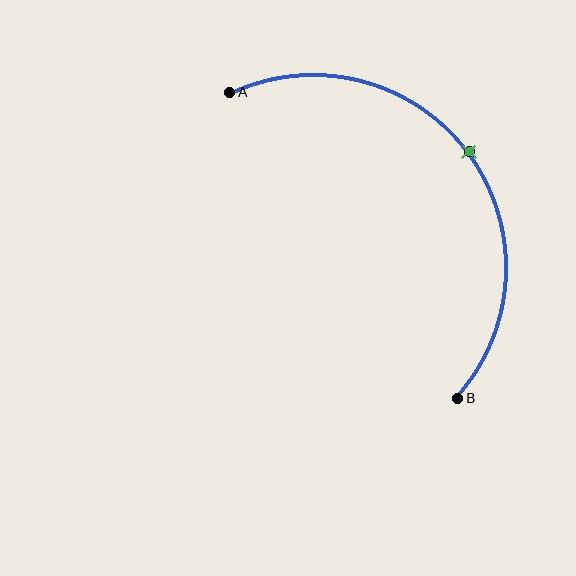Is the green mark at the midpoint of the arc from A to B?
Yes. The green mark lies on the arc at equal arc-length from both A and B — it is the arc midpoint.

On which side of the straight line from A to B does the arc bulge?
The arc bulges above and to the right of the straight line connecting A and B.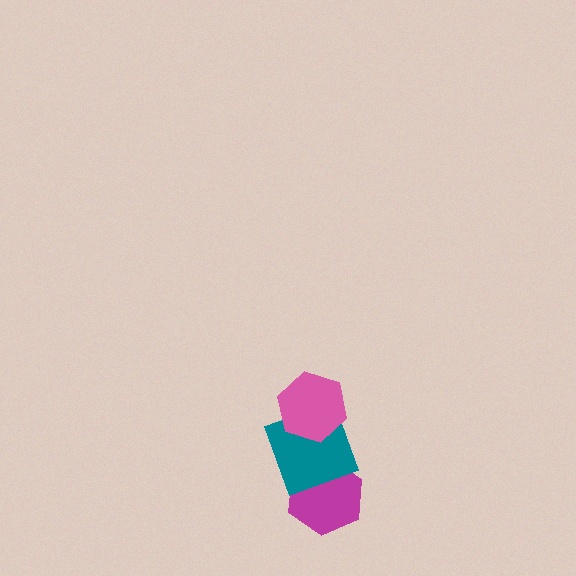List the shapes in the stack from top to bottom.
From top to bottom: the pink hexagon, the teal square, the magenta hexagon.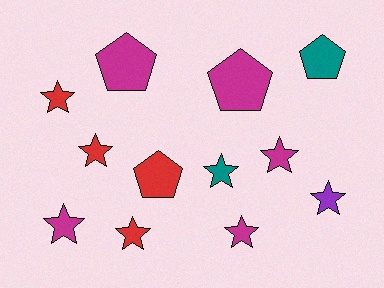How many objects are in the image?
There are 12 objects.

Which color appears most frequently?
Magenta, with 5 objects.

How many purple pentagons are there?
There are no purple pentagons.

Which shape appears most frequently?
Star, with 8 objects.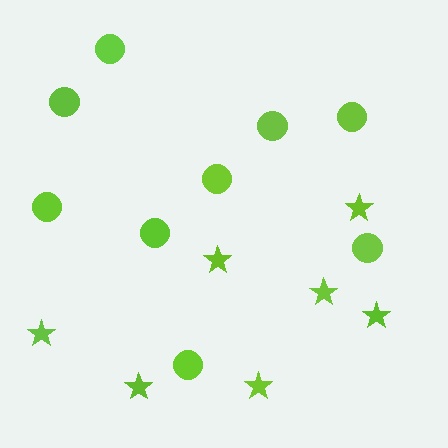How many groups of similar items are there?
There are 2 groups: one group of stars (7) and one group of circles (9).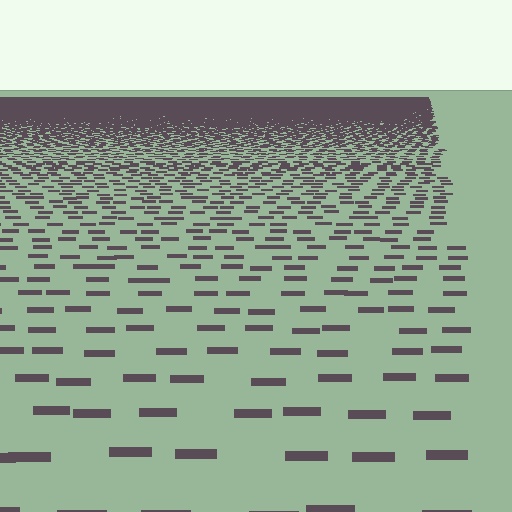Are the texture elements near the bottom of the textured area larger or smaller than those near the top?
Larger. Near the bottom, elements are closer to the viewer and appear at a bigger on-screen size.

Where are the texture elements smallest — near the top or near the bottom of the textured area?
Near the top.